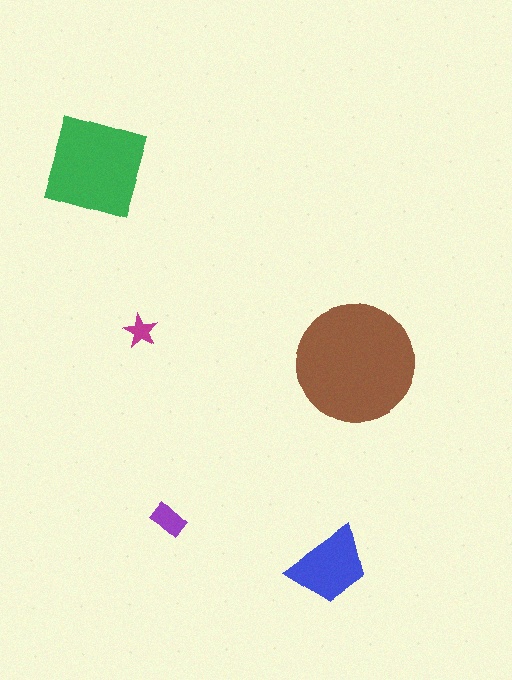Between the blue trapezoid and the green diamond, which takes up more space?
The green diamond.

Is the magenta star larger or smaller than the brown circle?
Smaller.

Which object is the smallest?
The magenta star.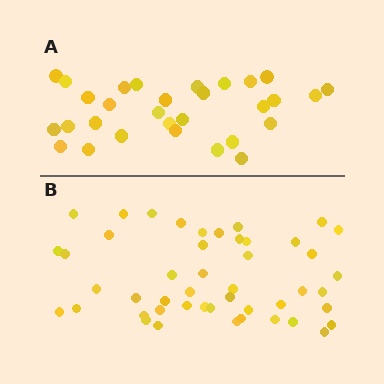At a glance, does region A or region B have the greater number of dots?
Region B (the bottom region) has more dots.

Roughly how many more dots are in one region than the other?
Region B has approximately 15 more dots than region A.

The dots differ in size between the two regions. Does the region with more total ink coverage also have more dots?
No. Region A has more total ink coverage because its dots are larger, but region B actually contains more individual dots. Total area can be misleading — the number of items is what matters here.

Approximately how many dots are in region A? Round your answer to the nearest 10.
About 30 dots.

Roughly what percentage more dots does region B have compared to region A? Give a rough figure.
About 55% more.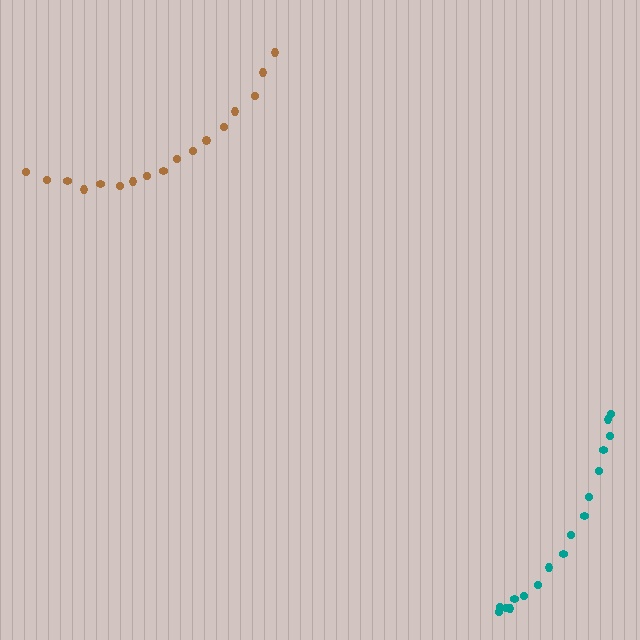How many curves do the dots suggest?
There are 2 distinct paths.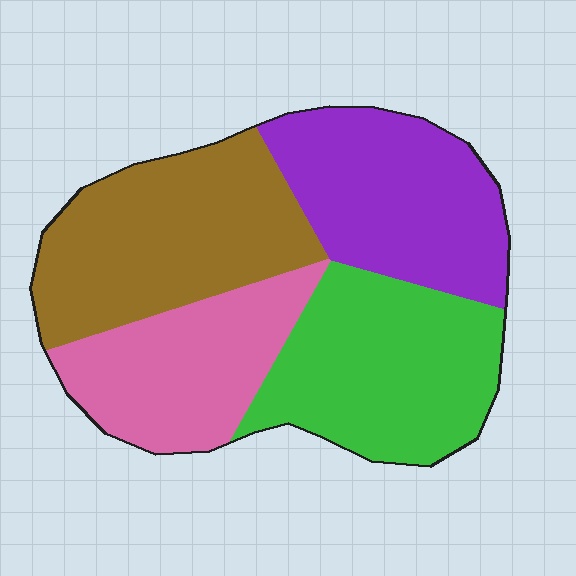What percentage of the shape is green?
Green takes up about one quarter (1/4) of the shape.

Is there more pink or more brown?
Brown.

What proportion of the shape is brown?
Brown takes up between a quarter and a half of the shape.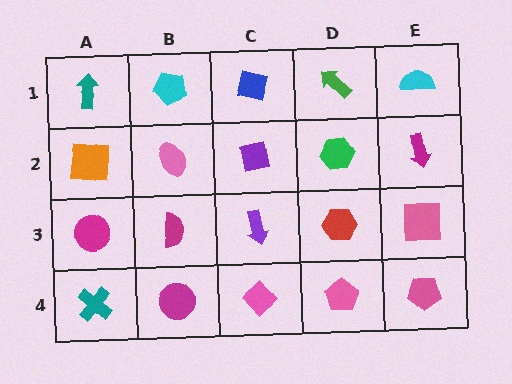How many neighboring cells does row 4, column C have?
3.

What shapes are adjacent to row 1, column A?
An orange square (row 2, column A), a cyan pentagon (row 1, column B).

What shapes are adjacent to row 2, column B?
A cyan pentagon (row 1, column B), a magenta semicircle (row 3, column B), an orange square (row 2, column A), a purple square (row 2, column C).